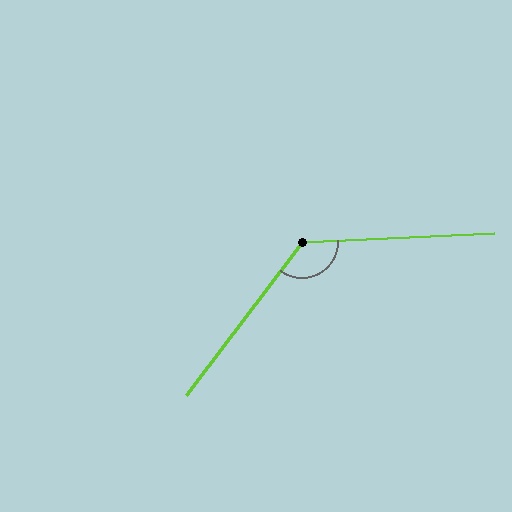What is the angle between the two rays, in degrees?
Approximately 130 degrees.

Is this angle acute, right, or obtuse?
It is obtuse.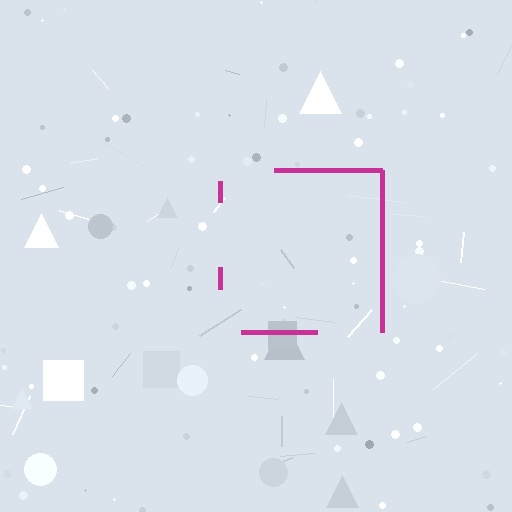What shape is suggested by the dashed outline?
The dashed outline suggests a square.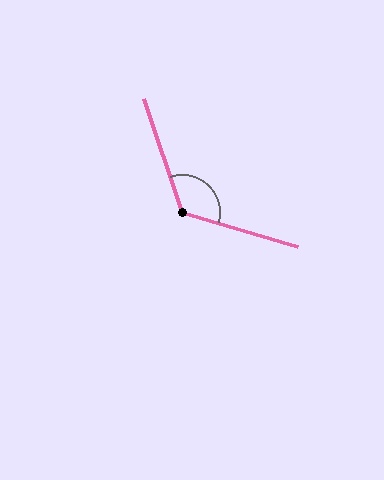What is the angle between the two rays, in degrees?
Approximately 125 degrees.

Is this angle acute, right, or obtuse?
It is obtuse.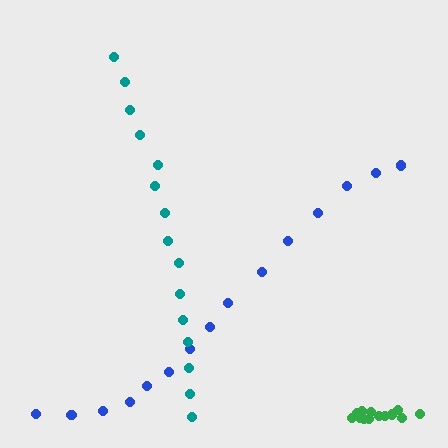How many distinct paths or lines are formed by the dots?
There are 3 distinct paths.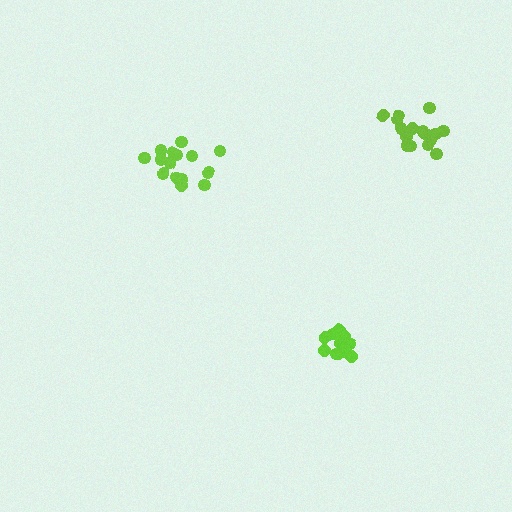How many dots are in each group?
Group 1: 15 dots, Group 2: 11 dots, Group 3: 16 dots (42 total).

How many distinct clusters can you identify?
There are 3 distinct clusters.